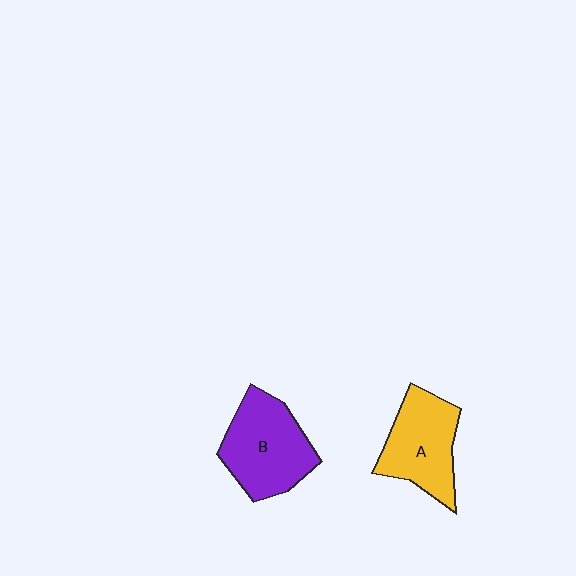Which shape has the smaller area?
Shape A (yellow).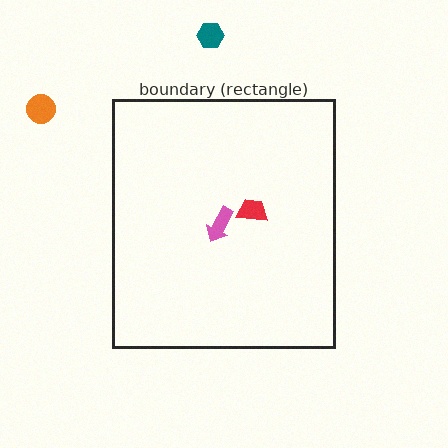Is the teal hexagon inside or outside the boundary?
Outside.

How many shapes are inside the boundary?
2 inside, 2 outside.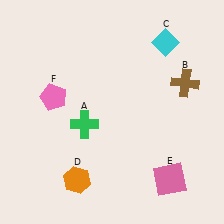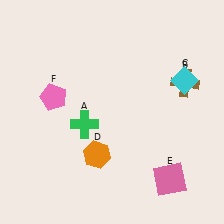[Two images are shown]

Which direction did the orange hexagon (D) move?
The orange hexagon (D) moved up.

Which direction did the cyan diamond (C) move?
The cyan diamond (C) moved down.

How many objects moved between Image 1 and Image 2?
2 objects moved between the two images.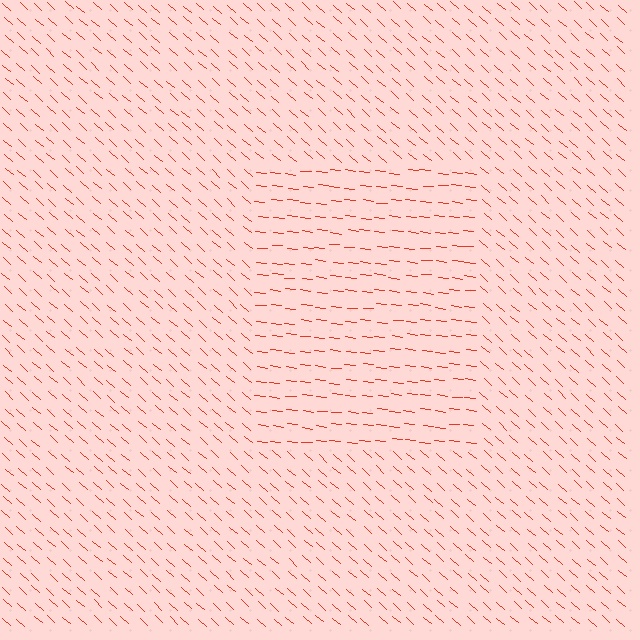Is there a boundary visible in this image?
Yes, there is a texture boundary formed by a change in line orientation.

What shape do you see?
I see a rectangle.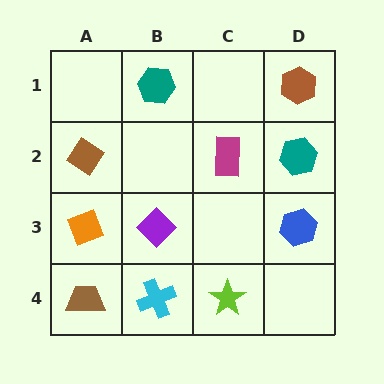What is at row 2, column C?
A magenta rectangle.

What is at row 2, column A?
A brown diamond.